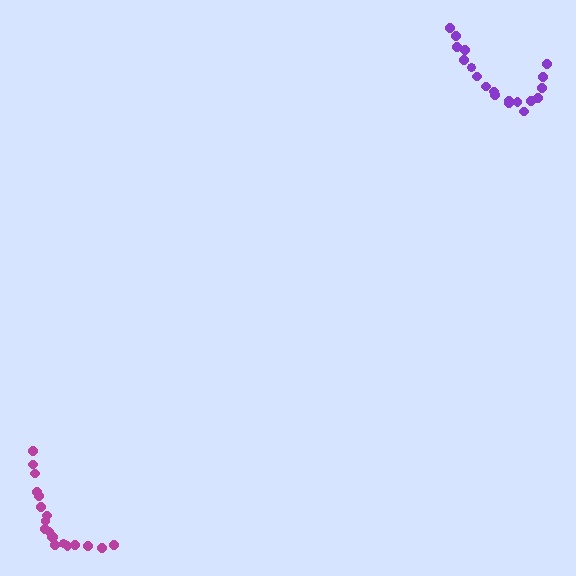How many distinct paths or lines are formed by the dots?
There are 2 distinct paths.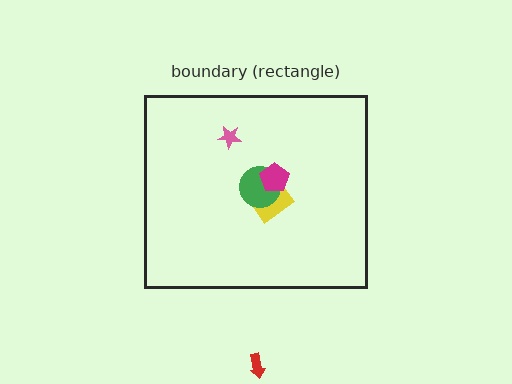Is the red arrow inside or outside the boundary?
Outside.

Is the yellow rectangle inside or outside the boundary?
Inside.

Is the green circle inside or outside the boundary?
Inside.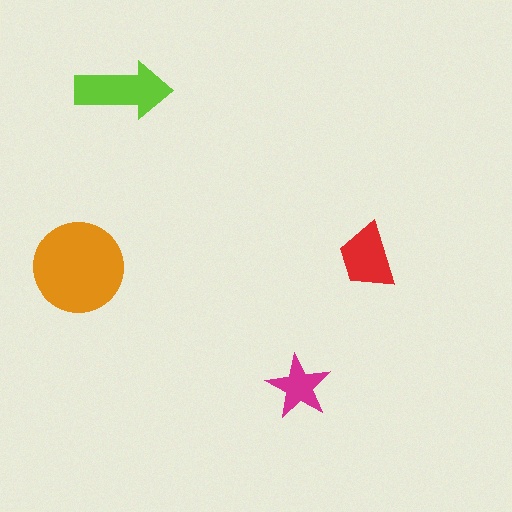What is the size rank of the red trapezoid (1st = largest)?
3rd.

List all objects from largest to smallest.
The orange circle, the lime arrow, the red trapezoid, the magenta star.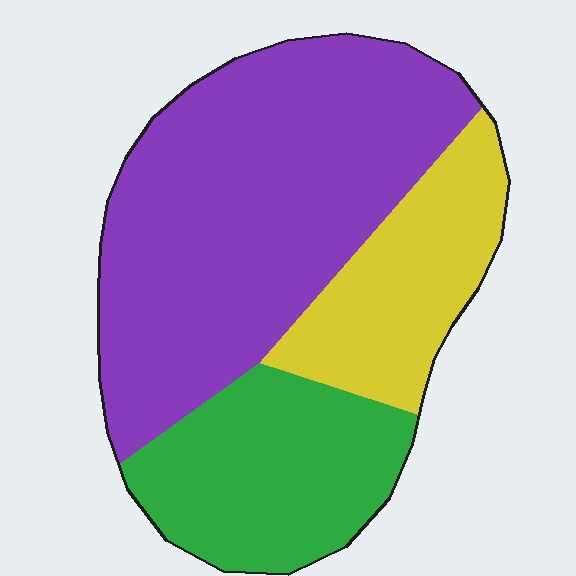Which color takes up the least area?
Yellow, at roughly 20%.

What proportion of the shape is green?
Green takes up about one quarter (1/4) of the shape.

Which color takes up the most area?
Purple, at roughly 55%.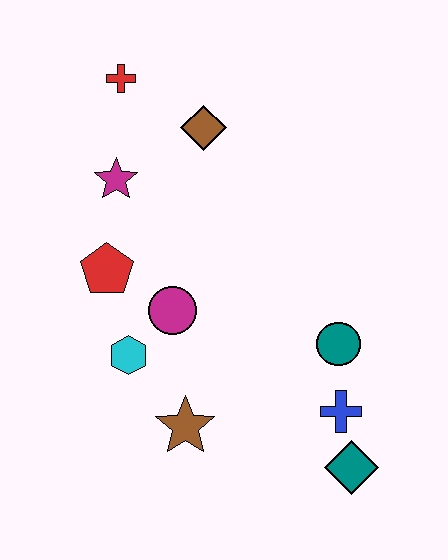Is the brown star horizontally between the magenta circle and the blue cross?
Yes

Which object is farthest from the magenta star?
The teal diamond is farthest from the magenta star.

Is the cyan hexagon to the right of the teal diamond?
No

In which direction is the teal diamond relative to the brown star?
The teal diamond is to the right of the brown star.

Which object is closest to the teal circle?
The blue cross is closest to the teal circle.